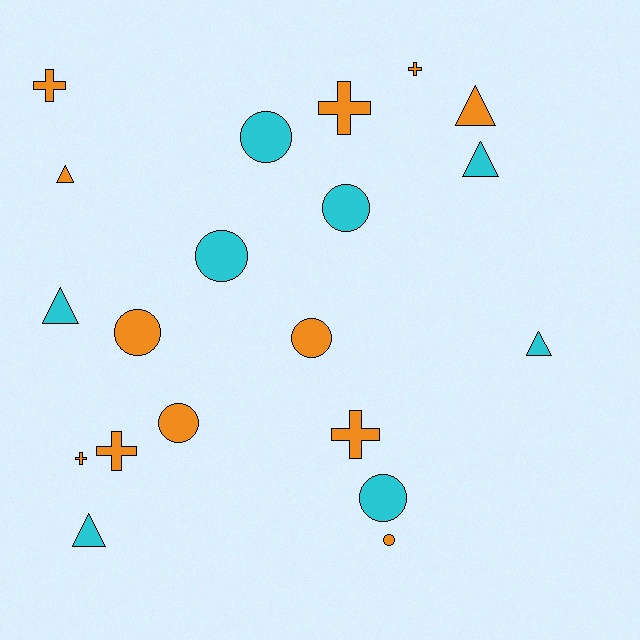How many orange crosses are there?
There are 6 orange crosses.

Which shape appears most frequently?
Circle, with 8 objects.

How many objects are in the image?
There are 20 objects.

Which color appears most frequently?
Orange, with 12 objects.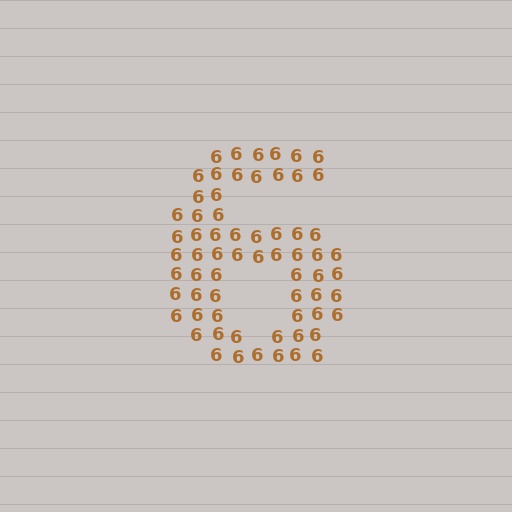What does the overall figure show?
The overall figure shows the digit 6.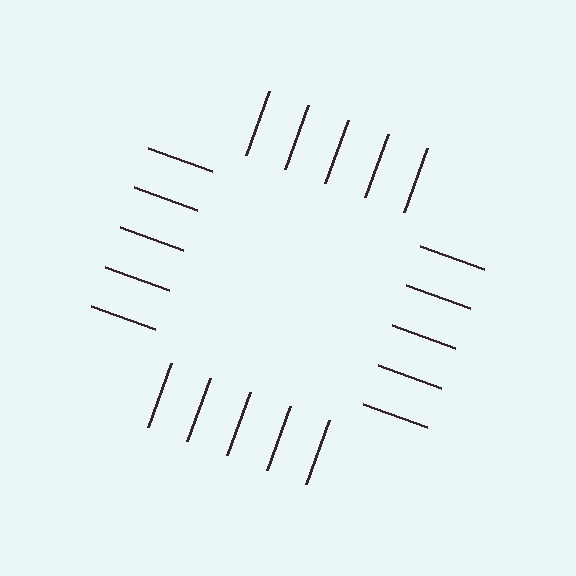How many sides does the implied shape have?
4 sides — the line-ends trace a square.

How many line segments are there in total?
20 — 5 along each of the 4 edges.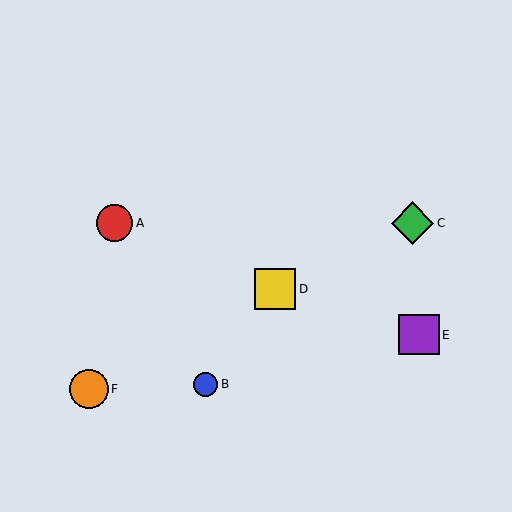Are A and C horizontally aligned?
Yes, both are at y≈223.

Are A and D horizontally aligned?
No, A is at y≈223 and D is at y≈289.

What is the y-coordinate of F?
Object F is at y≈389.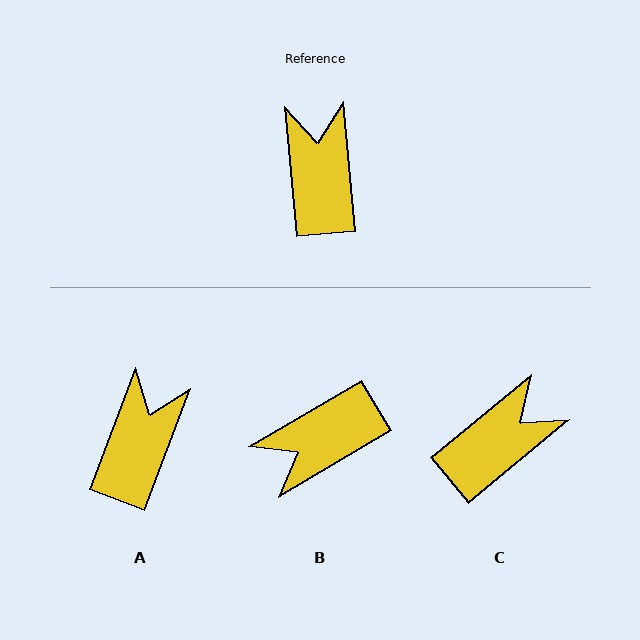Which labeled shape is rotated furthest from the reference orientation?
B, about 115 degrees away.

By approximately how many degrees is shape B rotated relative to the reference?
Approximately 115 degrees counter-clockwise.